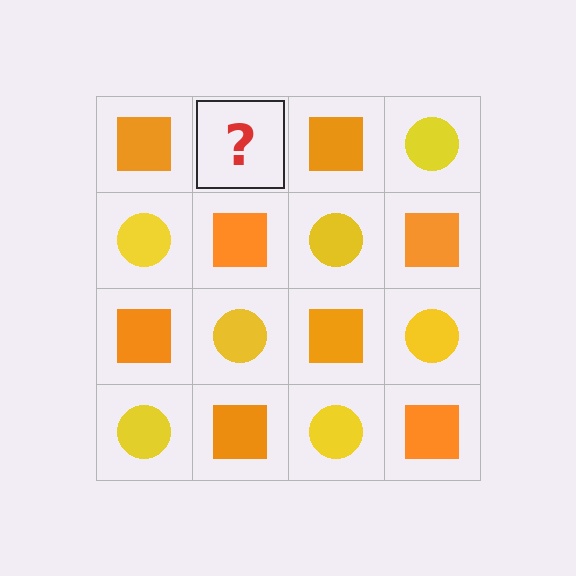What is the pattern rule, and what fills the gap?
The rule is that it alternates orange square and yellow circle in a checkerboard pattern. The gap should be filled with a yellow circle.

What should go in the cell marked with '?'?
The missing cell should contain a yellow circle.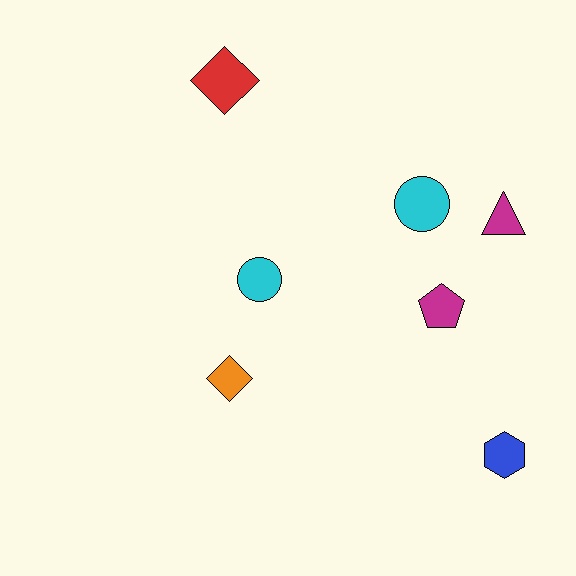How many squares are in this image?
There are no squares.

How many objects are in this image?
There are 7 objects.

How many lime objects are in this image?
There are no lime objects.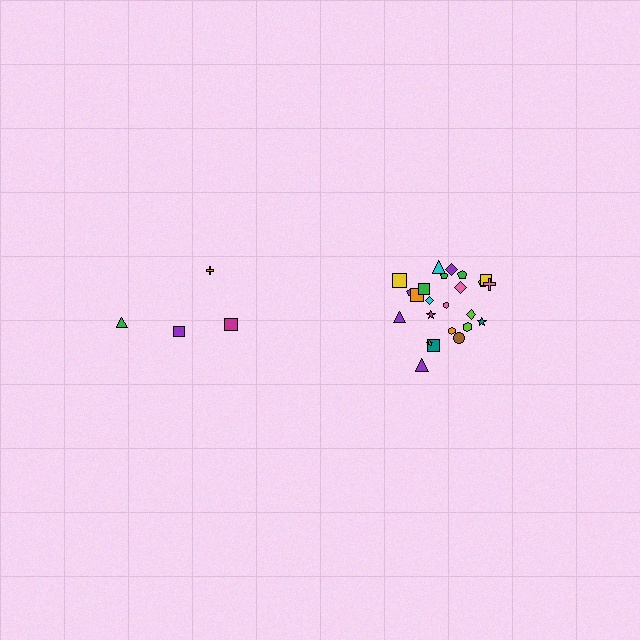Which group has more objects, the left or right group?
The right group.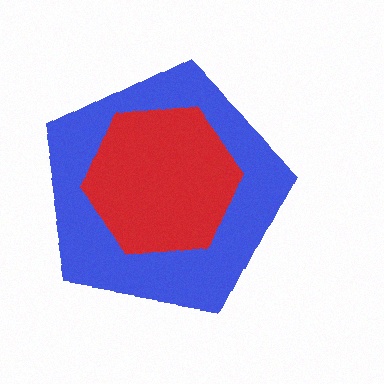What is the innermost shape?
The red hexagon.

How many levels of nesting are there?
2.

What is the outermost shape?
The blue pentagon.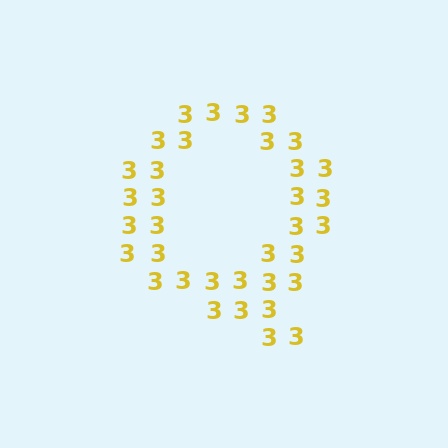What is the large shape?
The large shape is the letter Q.